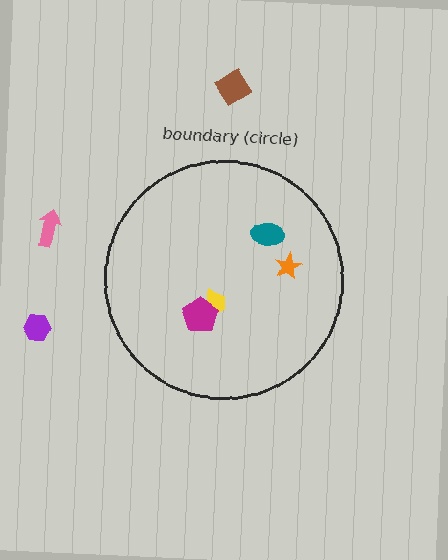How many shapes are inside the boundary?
4 inside, 3 outside.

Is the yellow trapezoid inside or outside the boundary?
Inside.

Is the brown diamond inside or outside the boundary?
Outside.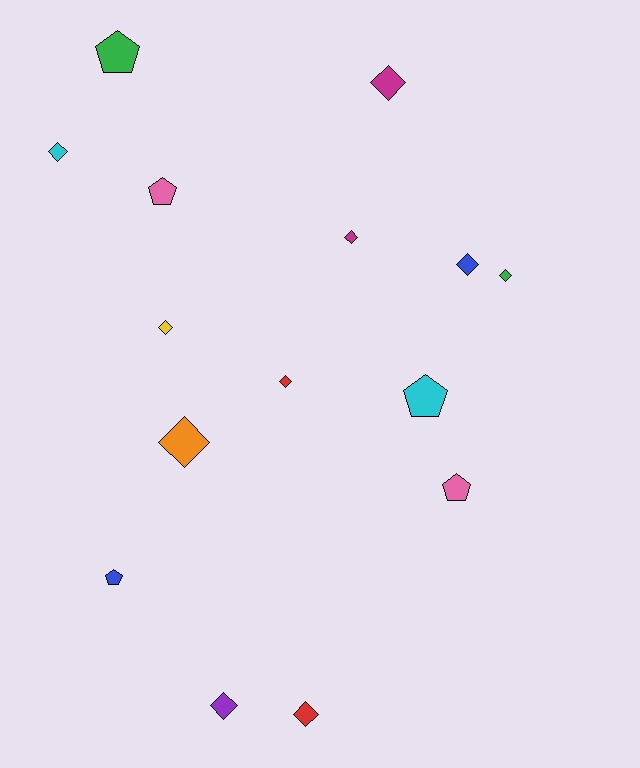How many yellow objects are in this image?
There is 1 yellow object.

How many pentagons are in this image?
There are 5 pentagons.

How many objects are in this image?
There are 15 objects.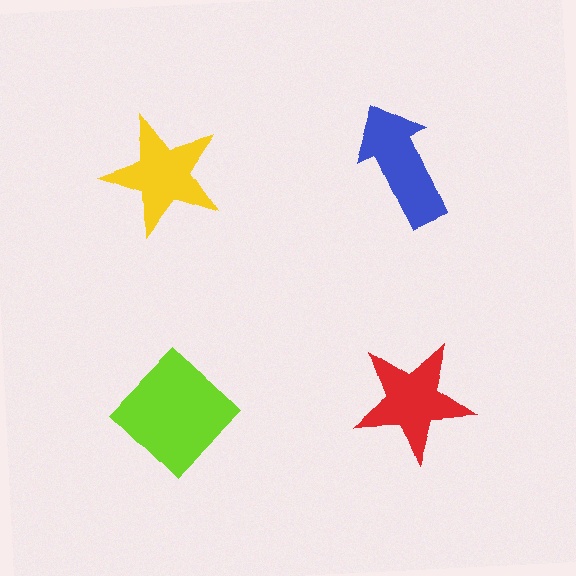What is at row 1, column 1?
A yellow star.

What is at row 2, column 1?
A lime diamond.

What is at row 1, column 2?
A blue arrow.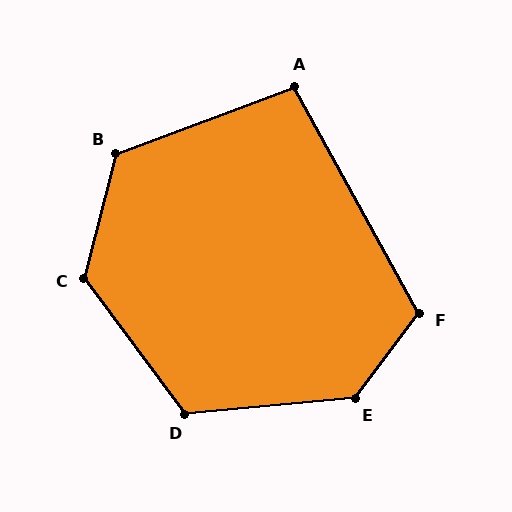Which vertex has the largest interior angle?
E, at approximately 132 degrees.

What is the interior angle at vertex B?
Approximately 125 degrees (obtuse).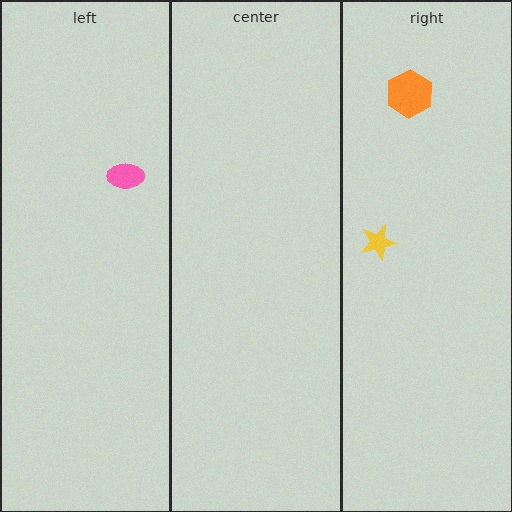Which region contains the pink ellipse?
The left region.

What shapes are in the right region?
The yellow star, the orange hexagon.